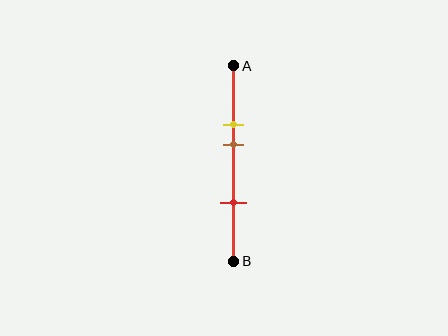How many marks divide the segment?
There are 3 marks dividing the segment.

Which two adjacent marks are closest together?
The yellow and brown marks are the closest adjacent pair.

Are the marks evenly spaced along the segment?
No, the marks are not evenly spaced.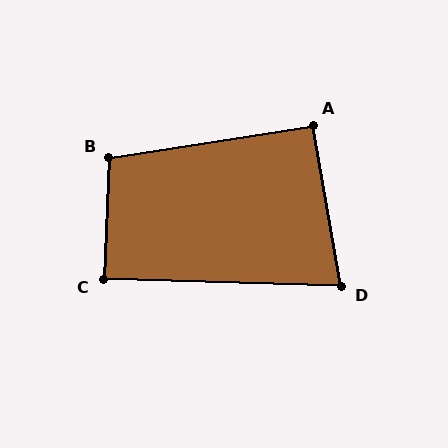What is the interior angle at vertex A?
Approximately 91 degrees (approximately right).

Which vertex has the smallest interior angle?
D, at approximately 78 degrees.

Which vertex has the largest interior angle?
B, at approximately 102 degrees.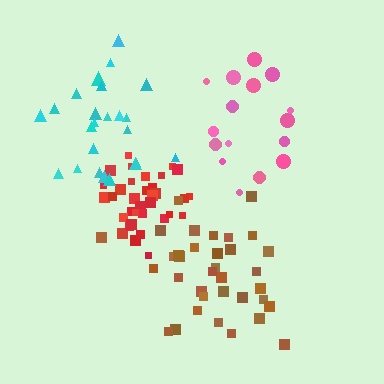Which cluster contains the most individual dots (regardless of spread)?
Red (35).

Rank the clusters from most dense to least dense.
red, brown, pink, cyan.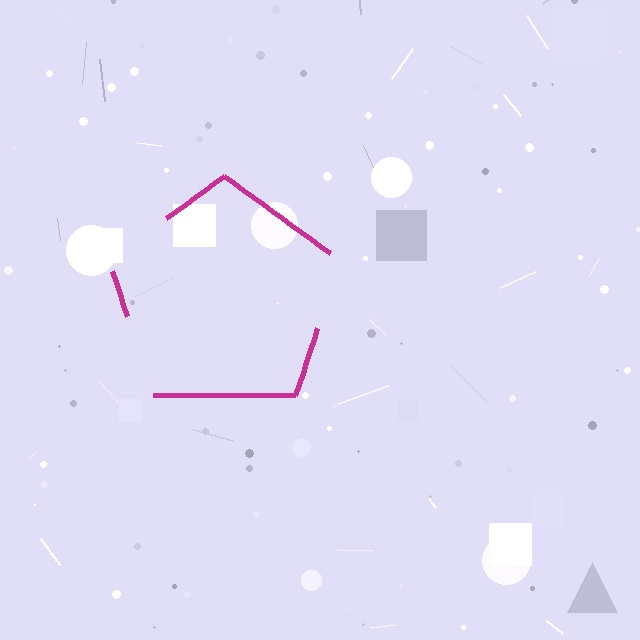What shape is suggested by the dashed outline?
The dashed outline suggests a pentagon.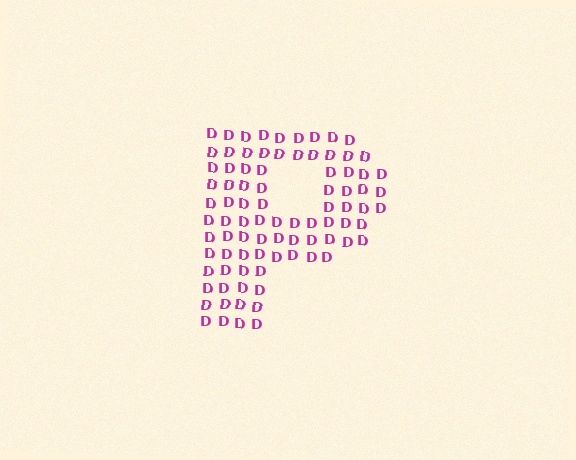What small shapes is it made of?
It is made of small letter D's.